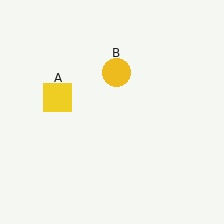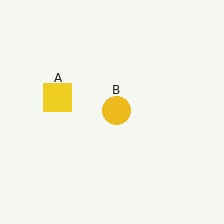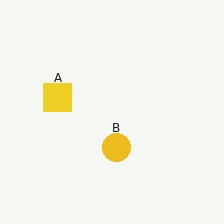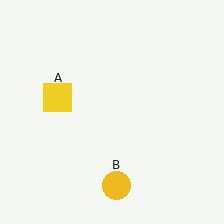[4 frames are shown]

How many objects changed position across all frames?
1 object changed position: yellow circle (object B).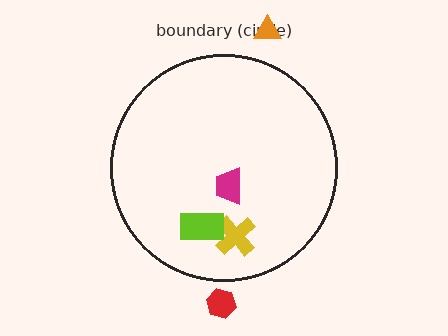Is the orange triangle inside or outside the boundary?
Outside.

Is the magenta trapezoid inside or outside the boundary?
Inside.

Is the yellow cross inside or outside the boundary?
Inside.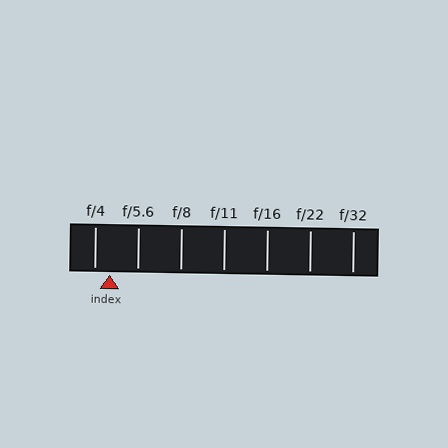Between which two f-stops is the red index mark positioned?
The index mark is between f/4 and f/5.6.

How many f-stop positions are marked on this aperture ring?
There are 7 f-stop positions marked.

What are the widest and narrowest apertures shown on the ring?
The widest aperture shown is f/4 and the narrowest is f/32.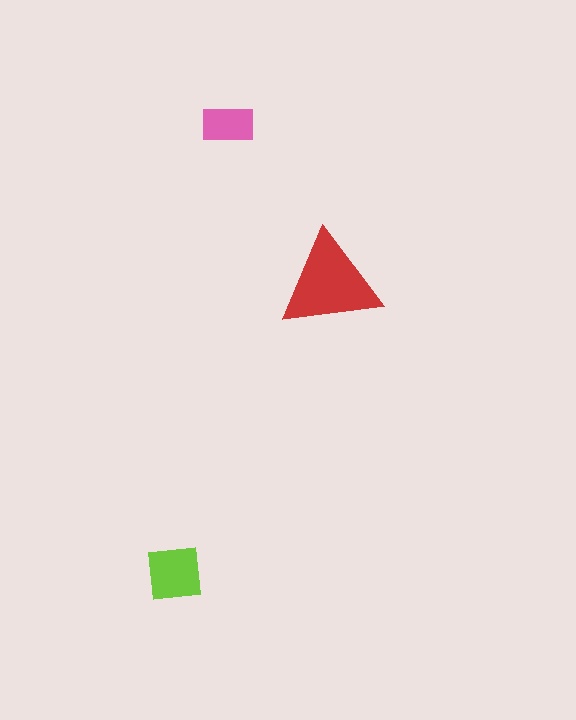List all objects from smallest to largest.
The pink rectangle, the lime square, the red triangle.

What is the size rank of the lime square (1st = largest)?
2nd.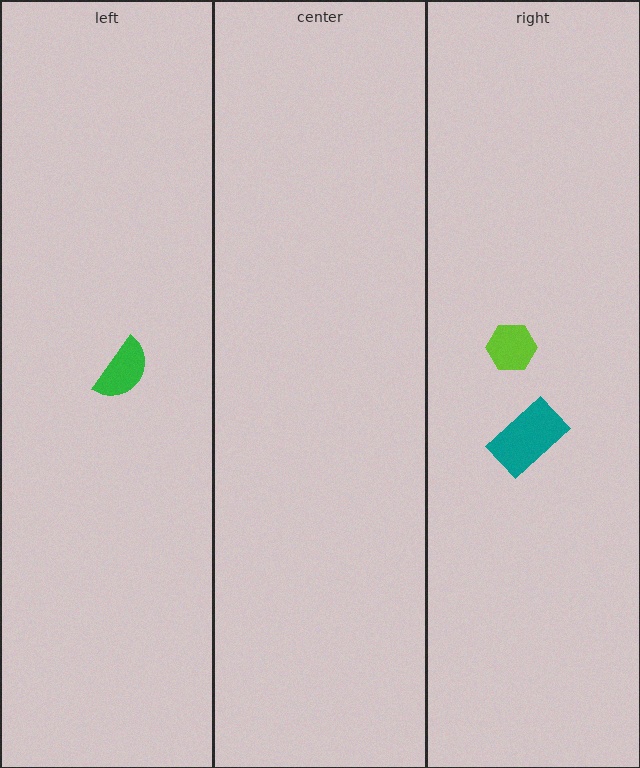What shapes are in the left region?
The green semicircle.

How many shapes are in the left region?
1.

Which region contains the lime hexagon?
The right region.